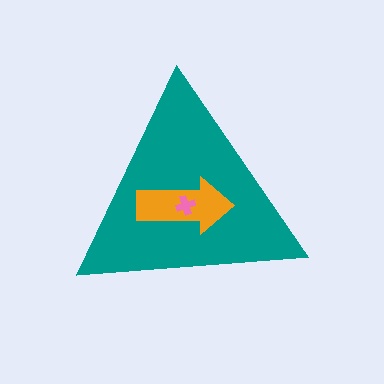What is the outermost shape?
The teal triangle.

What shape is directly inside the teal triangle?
The orange arrow.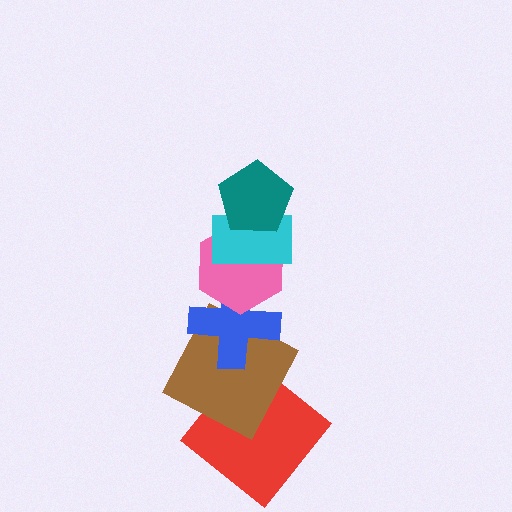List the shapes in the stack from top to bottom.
From top to bottom: the teal pentagon, the cyan rectangle, the pink hexagon, the blue cross, the brown square, the red diamond.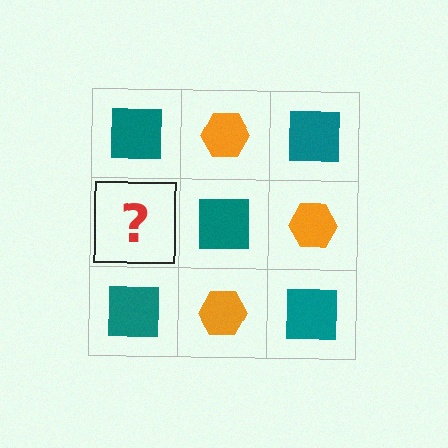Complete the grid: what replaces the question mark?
The question mark should be replaced with an orange hexagon.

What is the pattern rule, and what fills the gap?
The rule is that it alternates teal square and orange hexagon in a checkerboard pattern. The gap should be filled with an orange hexagon.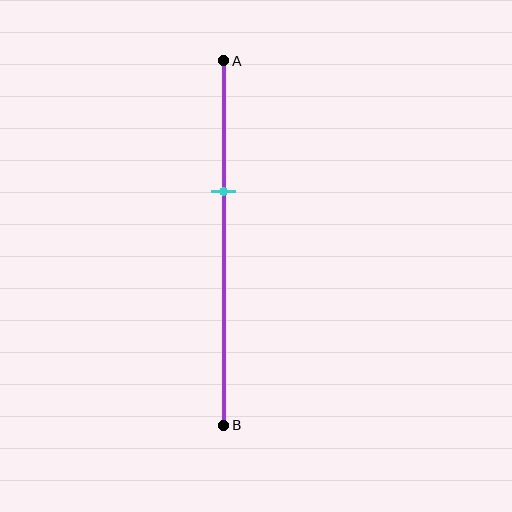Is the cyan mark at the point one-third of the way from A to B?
Yes, the mark is approximately at the one-third point.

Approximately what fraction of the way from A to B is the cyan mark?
The cyan mark is approximately 35% of the way from A to B.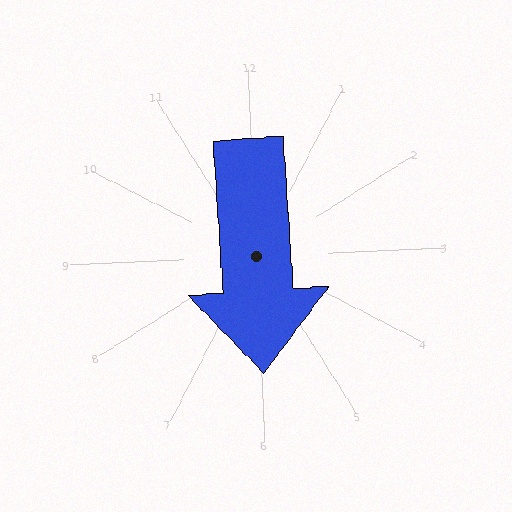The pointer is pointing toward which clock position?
Roughly 6 o'clock.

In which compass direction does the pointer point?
South.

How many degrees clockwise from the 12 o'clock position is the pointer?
Approximately 179 degrees.